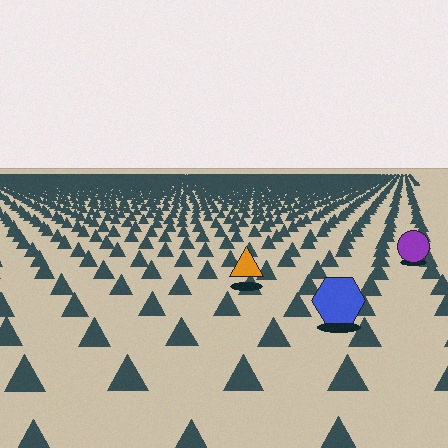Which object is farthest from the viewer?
The purple circle is farthest from the viewer. It appears smaller and the ground texture around it is denser.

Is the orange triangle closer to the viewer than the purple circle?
Yes. The orange triangle is closer — you can tell from the texture gradient: the ground texture is coarser near it.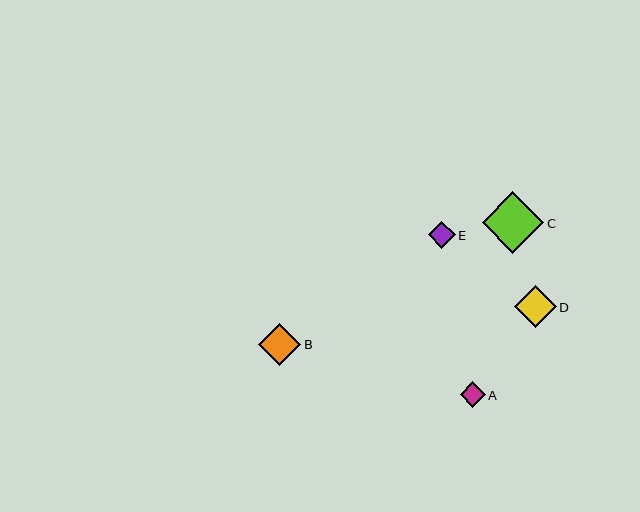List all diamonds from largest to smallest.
From largest to smallest: C, B, D, E, A.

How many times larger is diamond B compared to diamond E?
Diamond B is approximately 1.6 times the size of diamond E.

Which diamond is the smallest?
Diamond A is the smallest with a size of approximately 25 pixels.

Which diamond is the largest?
Diamond C is the largest with a size of approximately 61 pixels.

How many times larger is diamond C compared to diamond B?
Diamond C is approximately 1.4 times the size of diamond B.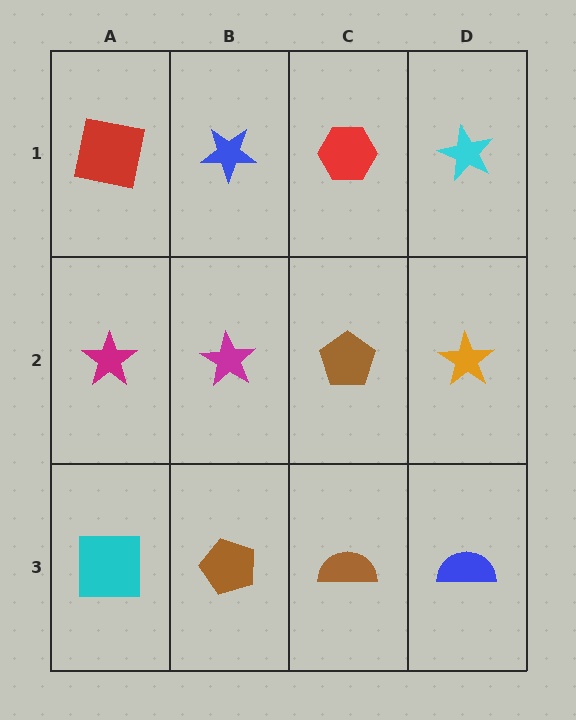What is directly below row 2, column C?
A brown semicircle.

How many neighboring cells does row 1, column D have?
2.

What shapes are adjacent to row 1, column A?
A magenta star (row 2, column A), a blue star (row 1, column B).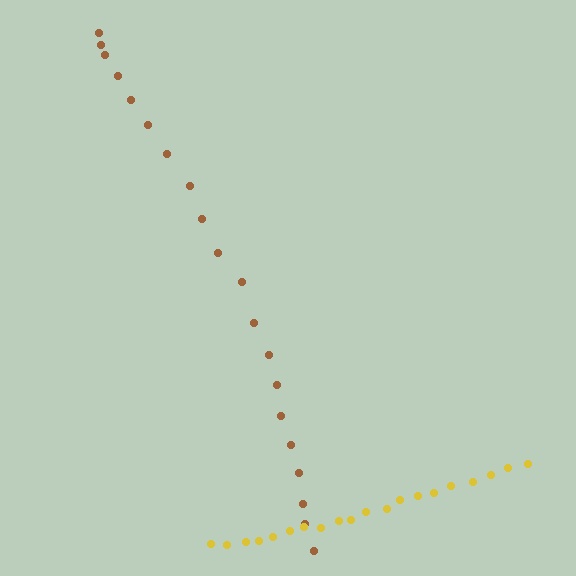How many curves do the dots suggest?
There are 2 distinct paths.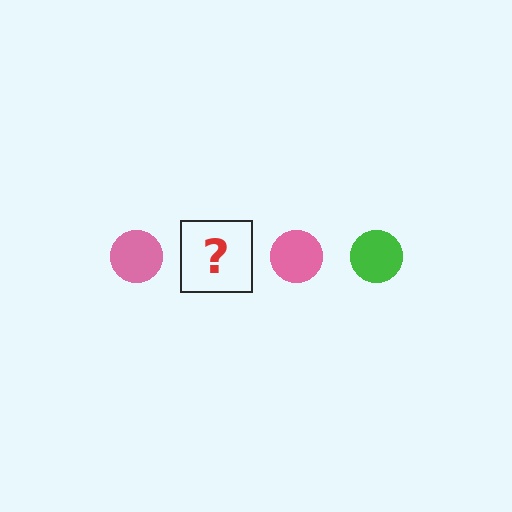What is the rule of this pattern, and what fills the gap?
The rule is that the pattern cycles through pink, green circles. The gap should be filled with a green circle.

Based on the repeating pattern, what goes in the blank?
The blank should be a green circle.